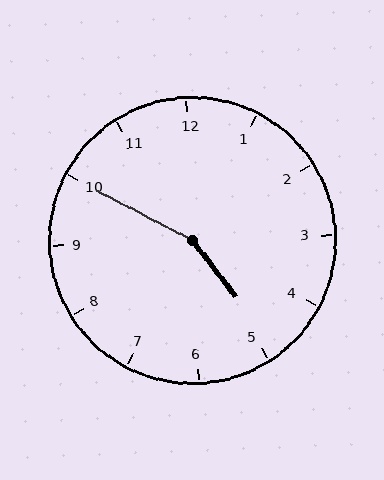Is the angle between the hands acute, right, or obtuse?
It is obtuse.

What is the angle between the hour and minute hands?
Approximately 155 degrees.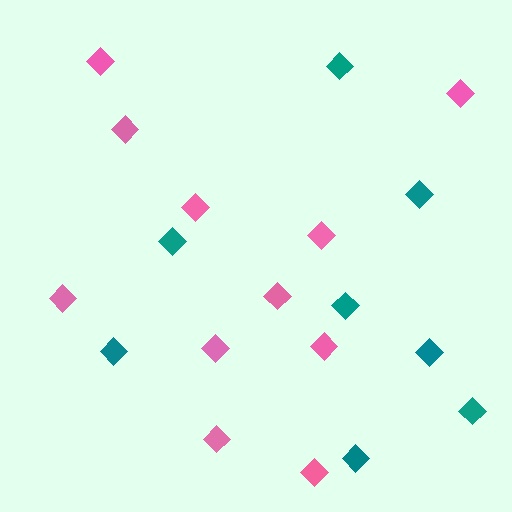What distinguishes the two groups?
There are 2 groups: one group of pink diamonds (11) and one group of teal diamonds (8).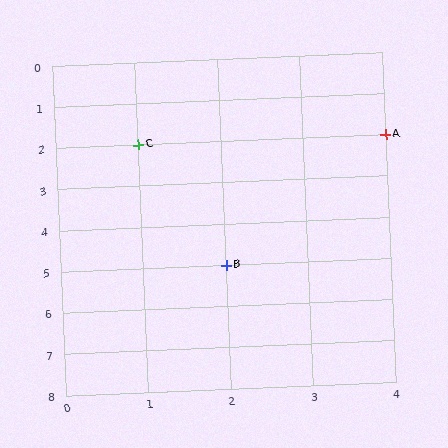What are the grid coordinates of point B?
Point B is at grid coordinates (2, 5).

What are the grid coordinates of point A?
Point A is at grid coordinates (4, 2).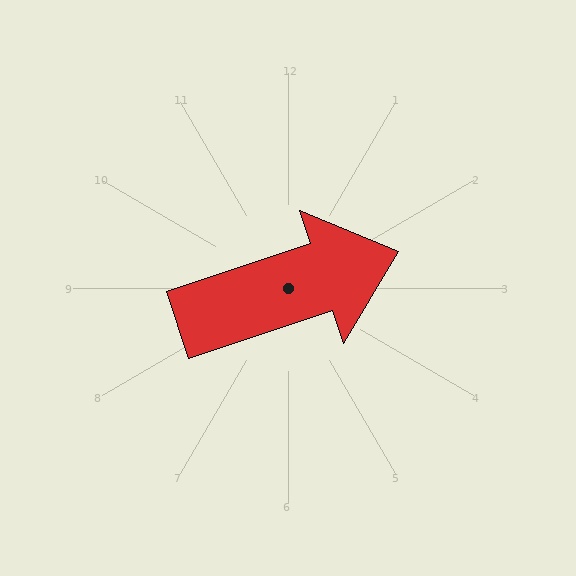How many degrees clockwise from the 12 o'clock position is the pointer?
Approximately 72 degrees.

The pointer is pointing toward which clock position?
Roughly 2 o'clock.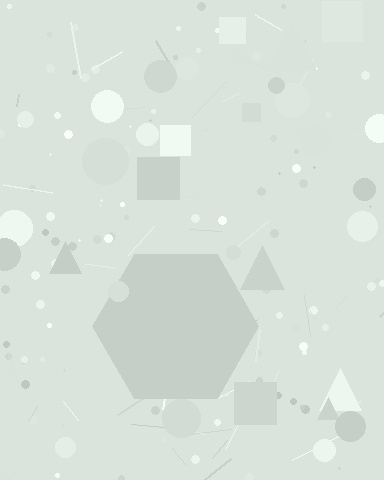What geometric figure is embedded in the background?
A hexagon is embedded in the background.